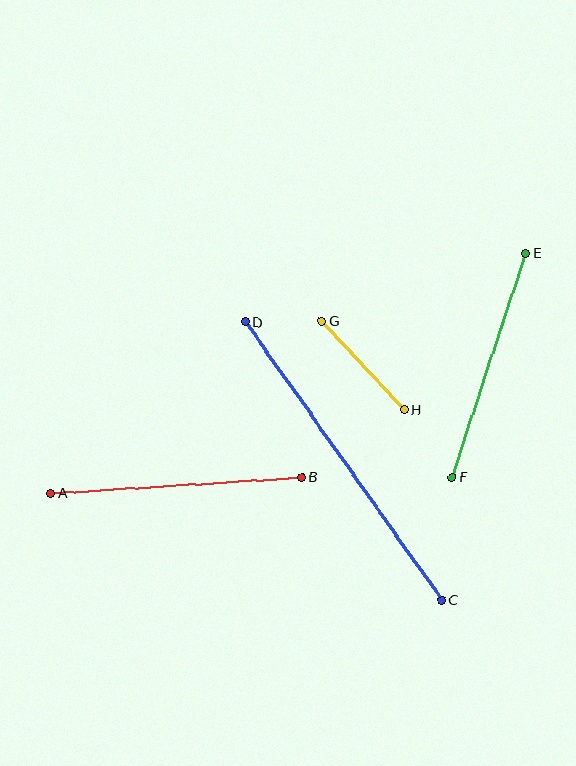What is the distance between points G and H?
The distance is approximately 121 pixels.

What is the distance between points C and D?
The distance is approximately 340 pixels.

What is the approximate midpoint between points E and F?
The midpoint is at approximately (489, 365) pixels.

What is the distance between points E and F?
The distance is approximately 236 pixels.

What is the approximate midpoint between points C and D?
The midpoint is at approximately (344, 461) pixels.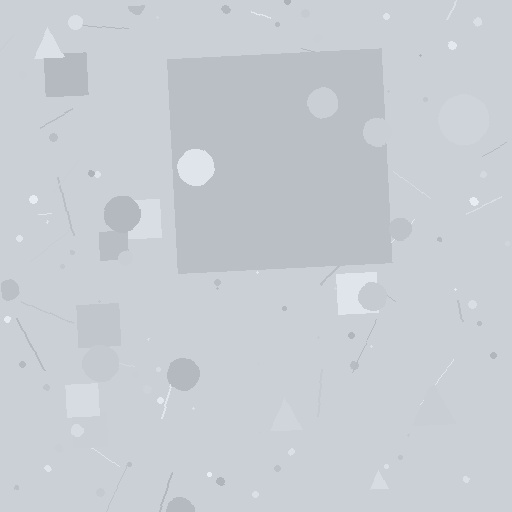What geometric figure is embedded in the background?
A square is embedded in the background.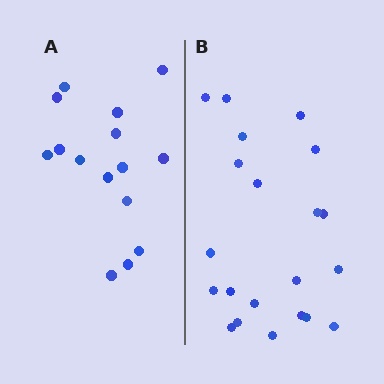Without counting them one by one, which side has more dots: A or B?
Region B (the right region) has more dots.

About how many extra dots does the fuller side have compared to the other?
Region B has about 6 more dots than region A.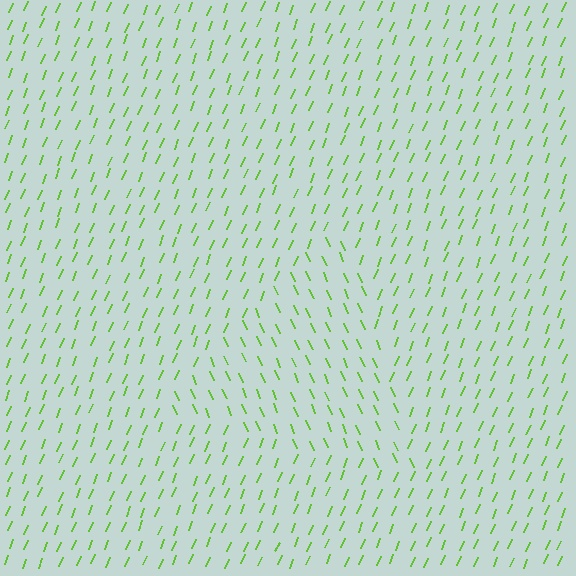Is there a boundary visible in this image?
Yes, there is a texture boundary formed by a change in line orientation.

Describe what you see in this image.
The image is filled with small lime line segments. A triangle region in the image has lines oriented differently from the surrounding lines, creating a visible texture boundary.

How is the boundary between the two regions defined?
The boundary is defined purely by a change in line orientation (approximately 45 degrees difference). All lines are the same color and thickness.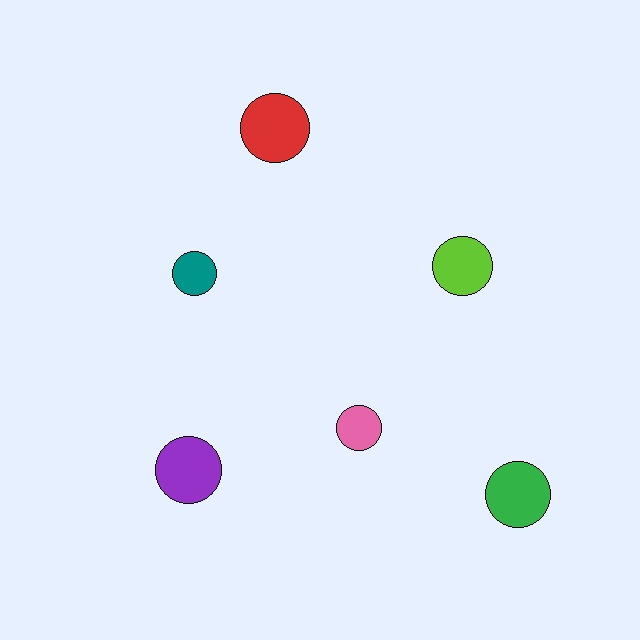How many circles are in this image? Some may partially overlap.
There are 6 circles.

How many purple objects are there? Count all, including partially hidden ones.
There is 1 purple object.